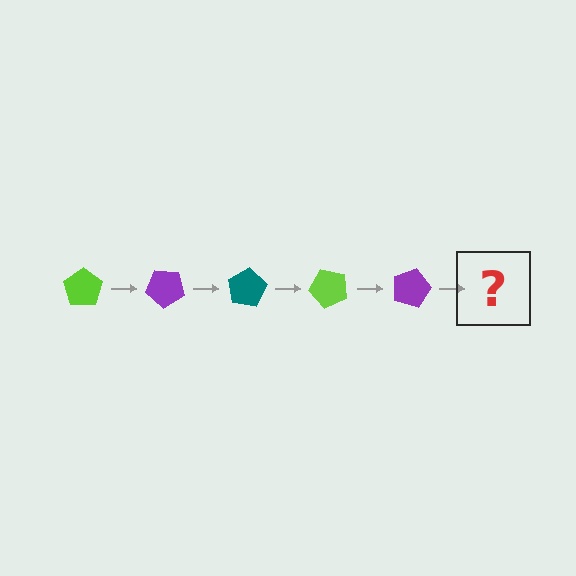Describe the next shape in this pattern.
It should be a teal pentagon, rotated 200 degrees from the start.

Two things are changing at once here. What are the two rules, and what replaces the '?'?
The two rules are that it rotates 40 degrees each step and the color cycles through lime, purple, and teal. The '?' should be a teal pentagon, rotated 200 degrees from the start.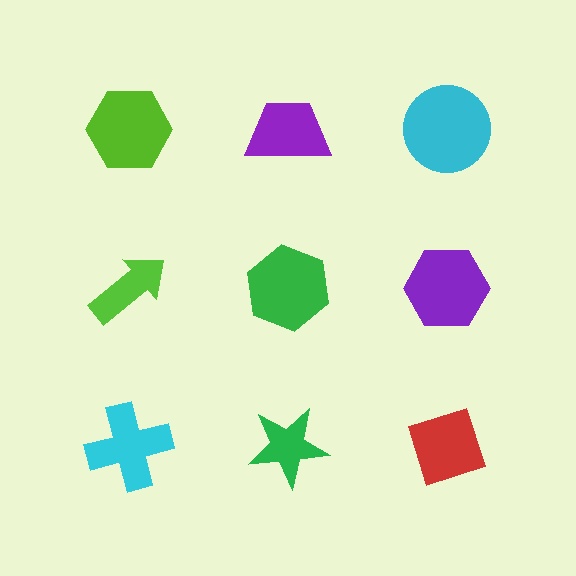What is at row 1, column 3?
A cyan circle.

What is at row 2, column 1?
A lime arrow.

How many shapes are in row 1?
3 shapes.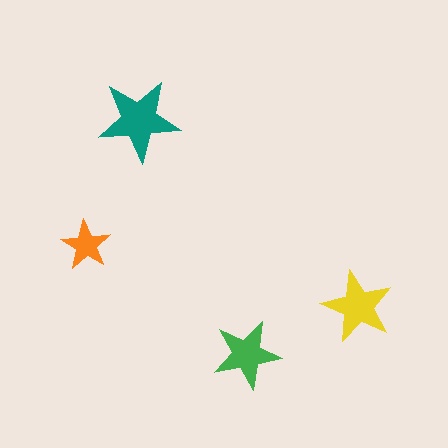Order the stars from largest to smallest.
the teal one, the yellow one, the green one, the orange one.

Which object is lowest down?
The green star is bottommost.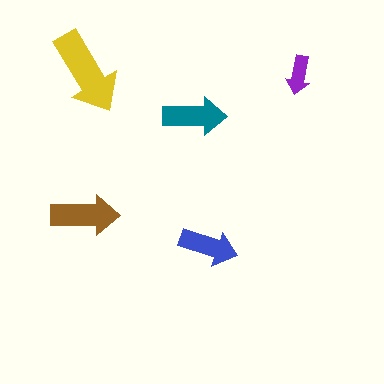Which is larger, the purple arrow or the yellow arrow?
The yellow one.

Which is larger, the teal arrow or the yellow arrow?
The yellow one.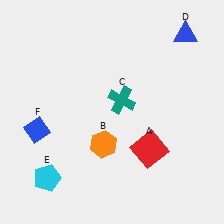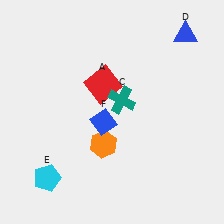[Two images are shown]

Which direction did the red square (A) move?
The red square (A) moved up.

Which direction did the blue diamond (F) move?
The blue diamond (F) moved right.